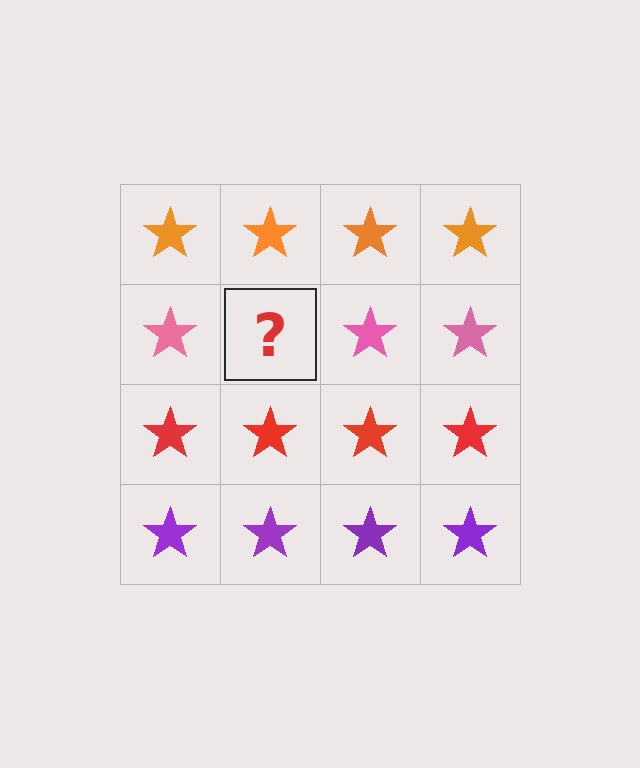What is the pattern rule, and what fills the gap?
The rule is that each row has a consistent color. The gap should be filled with a pink star.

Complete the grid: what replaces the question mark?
The question mark should be replaced with a pink star.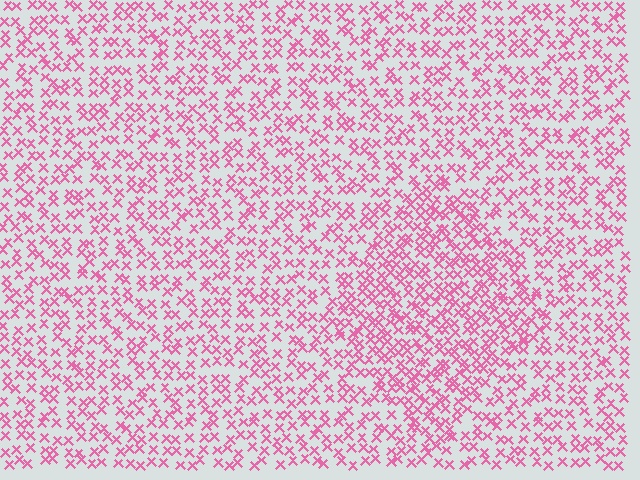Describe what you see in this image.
The image contains small pink elements arranged at two different densities. A diamond-shaped region is visible where the elements are more densely packed than the surrounding area.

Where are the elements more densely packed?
The elements are more densely packed inside the diamond boundary.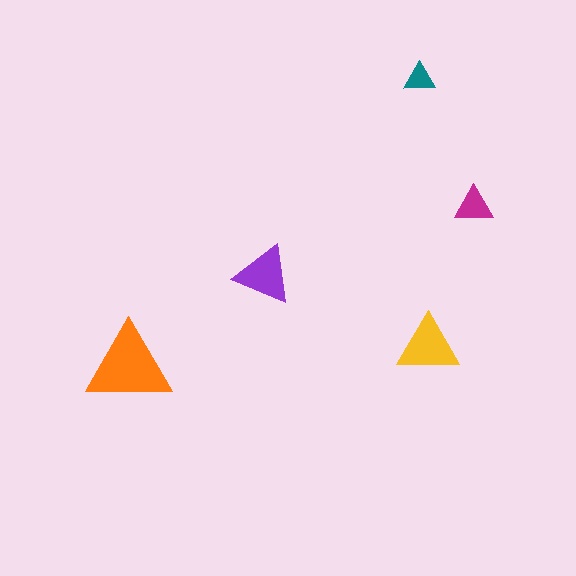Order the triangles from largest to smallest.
the orange one, the yellow one, the purple one, the magenta one, the teal one.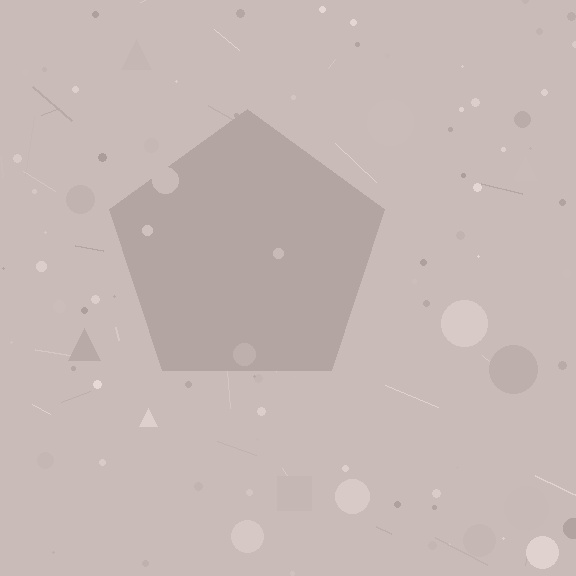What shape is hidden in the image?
A pentagon is hidden in the image.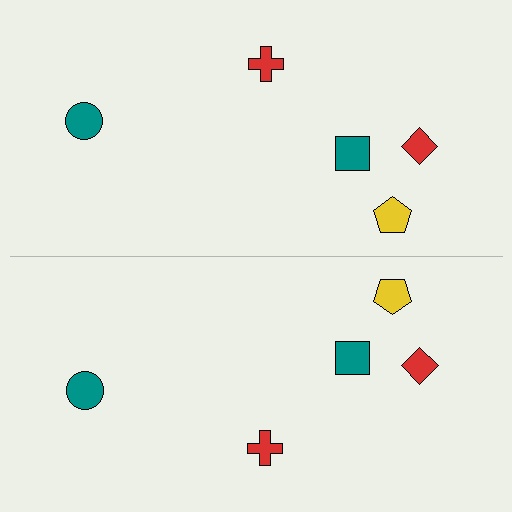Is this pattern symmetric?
Yes, this pattern has bilateral (reflection) symmetry.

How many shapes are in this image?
There are 10 shapes in this image.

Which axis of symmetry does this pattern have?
The pattern has a horizontal axis of symmetry running through the center of the image.